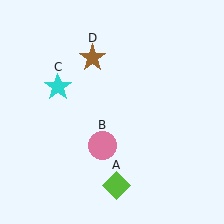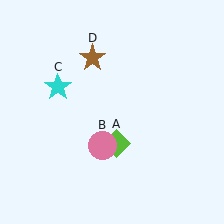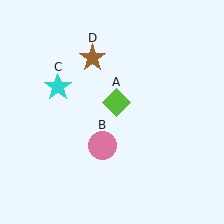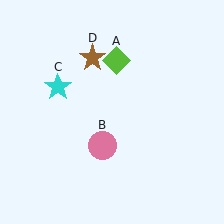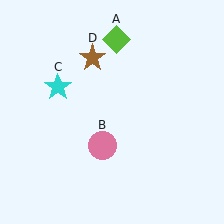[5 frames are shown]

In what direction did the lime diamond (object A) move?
The lime diamond (object A) moved up.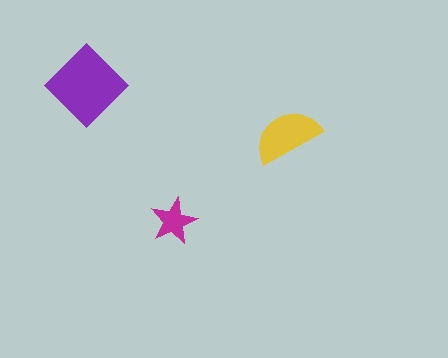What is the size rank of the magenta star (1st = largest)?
3rd.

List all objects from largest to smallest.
The purple diamond, the yellow semicircle, the magenta star.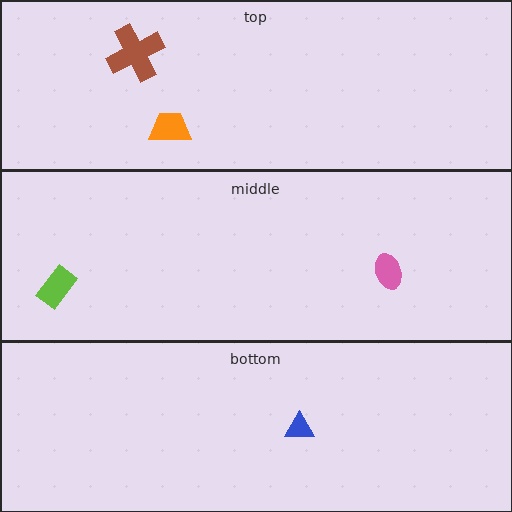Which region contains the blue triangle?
The bottom region.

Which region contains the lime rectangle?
The middle region.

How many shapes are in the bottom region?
1.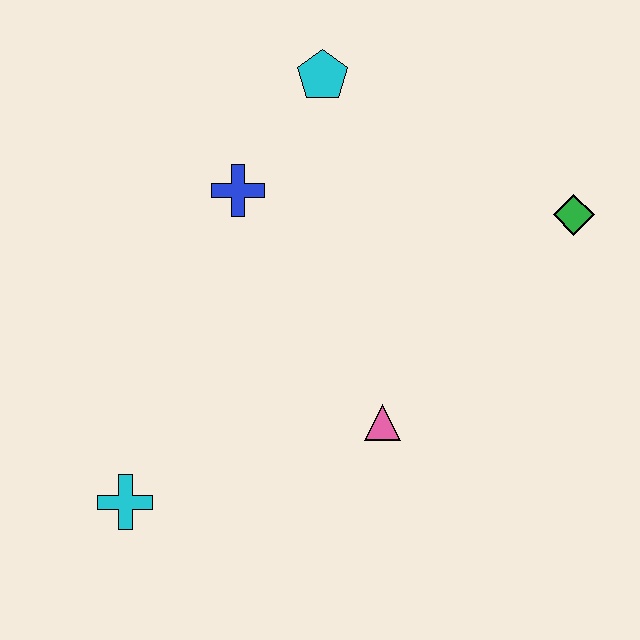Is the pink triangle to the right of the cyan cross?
Yes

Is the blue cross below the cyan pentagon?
Yes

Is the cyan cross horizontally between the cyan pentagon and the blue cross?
No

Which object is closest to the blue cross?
The cyan pentagon is closest to the blue cross.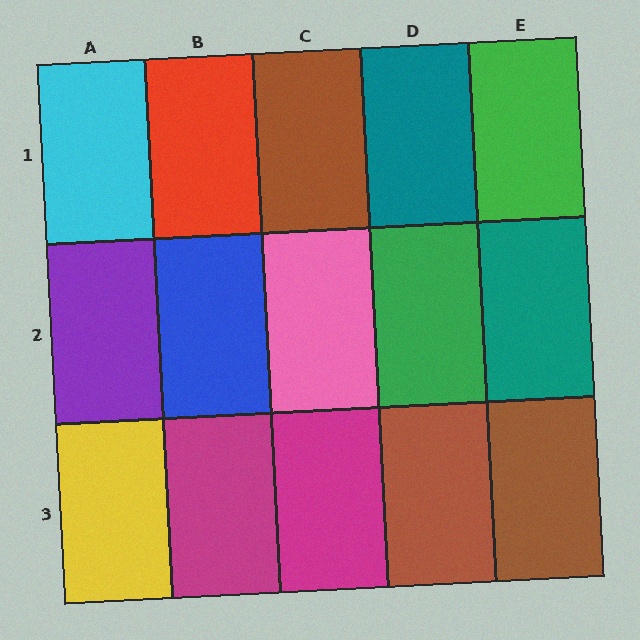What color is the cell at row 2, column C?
Pink.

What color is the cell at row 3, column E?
Brown.